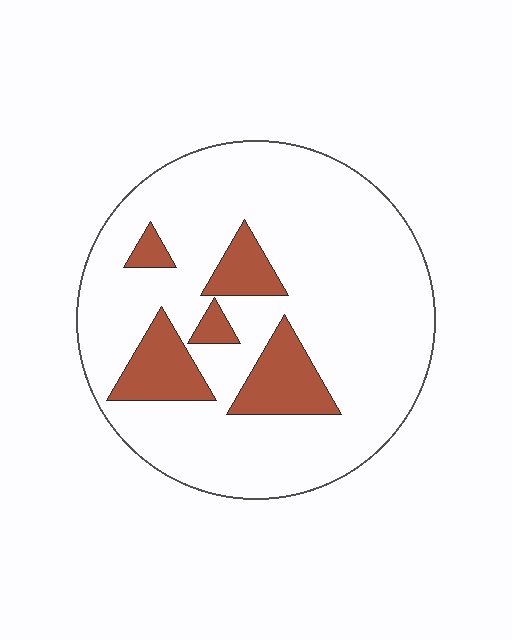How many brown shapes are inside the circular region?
5.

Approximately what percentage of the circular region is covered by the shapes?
Approximately 15%.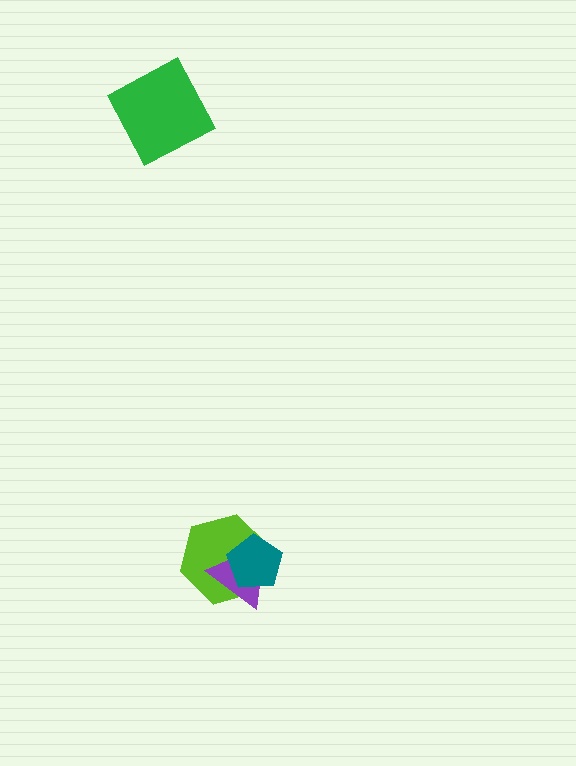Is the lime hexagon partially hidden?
Yes, it is partially covered by another shape.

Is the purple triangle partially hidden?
Yes, it is partially covered by another shape.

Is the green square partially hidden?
No, no other shape covers it.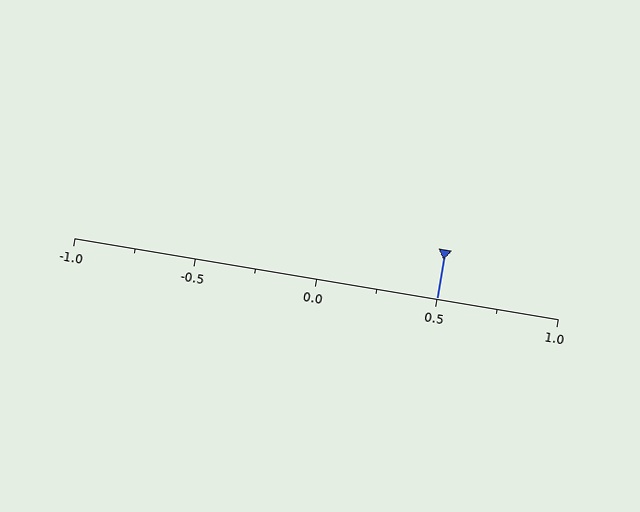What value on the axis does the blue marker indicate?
The marker indicates approximately 0.5.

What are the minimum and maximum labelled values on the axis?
The axis runs from -1.0 to 1.0.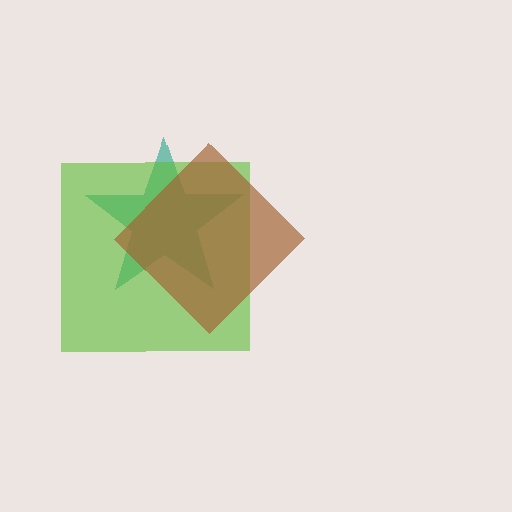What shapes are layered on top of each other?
The layered shapes are: a teal star, a lime square, a brown diamond.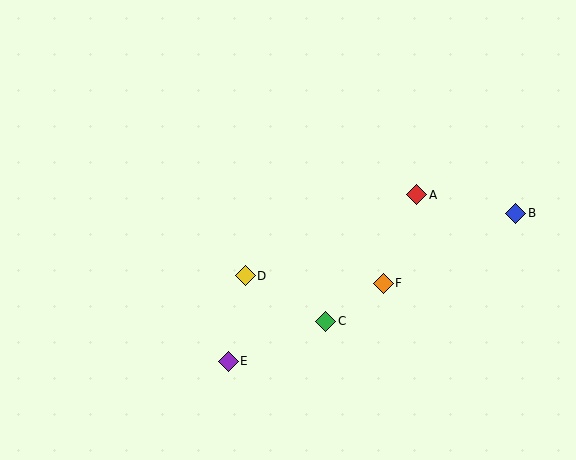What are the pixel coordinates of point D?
Point D is at (245, 276).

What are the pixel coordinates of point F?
Point F is at (383, 283).